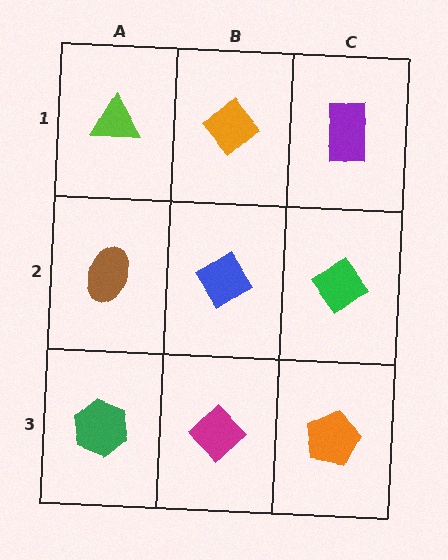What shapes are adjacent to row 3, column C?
A green diamond (row 2, column C), a magenta diamond (row 3, column B).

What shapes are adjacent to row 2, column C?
A purple rectangle (row 1, column C), an orange pentagon (row 3, column C), a blue diamond (row 2, column B).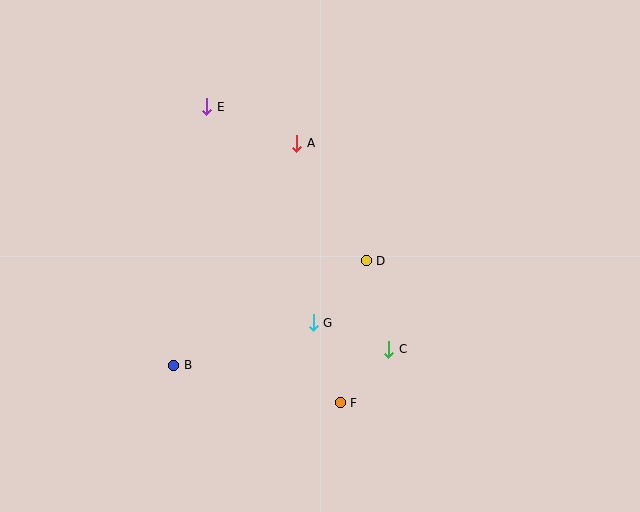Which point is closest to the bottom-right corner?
Point C is closest to the bottom-right corner.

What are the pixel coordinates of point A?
Point A is at (297, 143).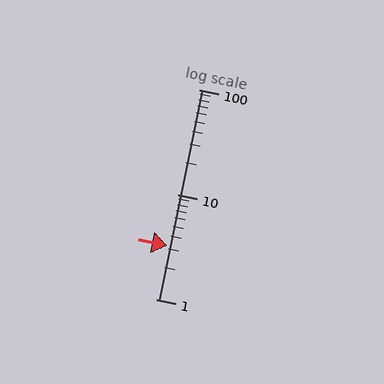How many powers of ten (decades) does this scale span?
The scale spans 2 decades, from 1 to 100.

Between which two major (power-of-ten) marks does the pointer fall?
The pointer is between 1 and 10.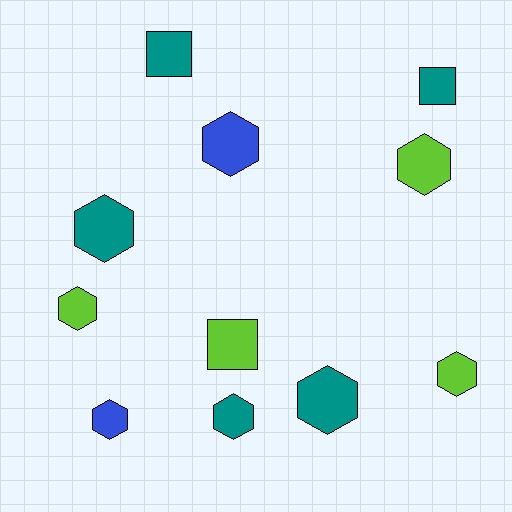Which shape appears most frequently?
Hexagon, with 8 objects.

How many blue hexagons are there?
There are 2 blue hexagons.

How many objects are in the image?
There are 11 objects.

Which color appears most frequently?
Teal, with 5 objects.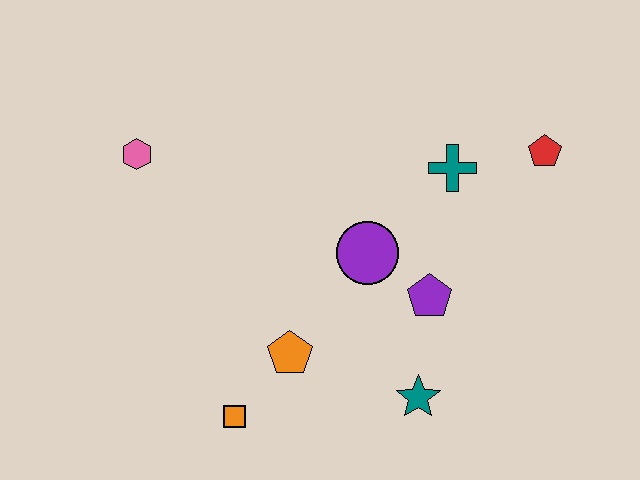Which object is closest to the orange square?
The orange pentagon is closest to the orange square.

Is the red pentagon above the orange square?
Yes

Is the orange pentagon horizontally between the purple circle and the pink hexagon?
Yes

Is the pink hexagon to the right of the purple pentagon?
No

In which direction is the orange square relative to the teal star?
The orange square is to the left of the teal star.